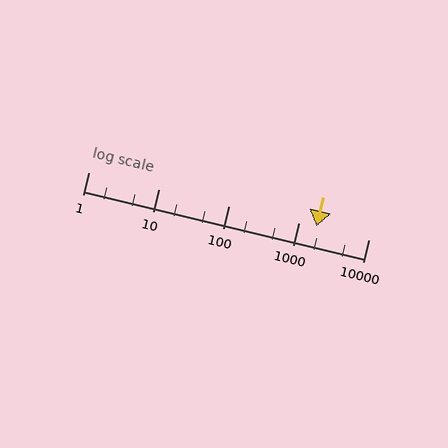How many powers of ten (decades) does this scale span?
The scale spans 4 decades, from 1 to 10000.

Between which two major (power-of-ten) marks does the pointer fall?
The pointer is between 1000 and 10000.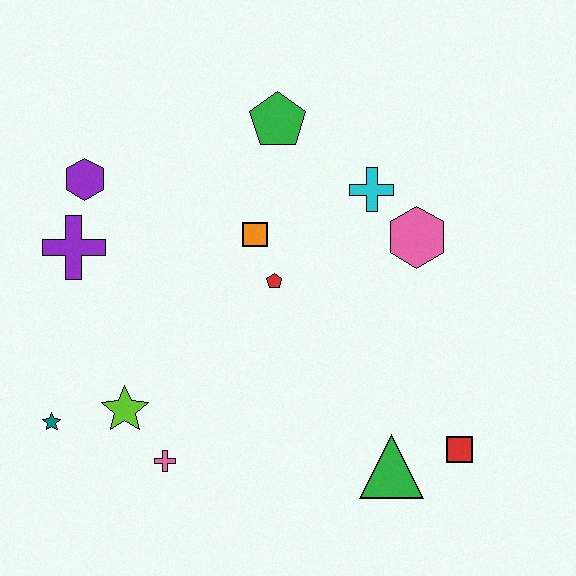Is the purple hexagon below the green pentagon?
Yes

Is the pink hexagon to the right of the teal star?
Yes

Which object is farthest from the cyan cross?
The teal star is farthest from the cyan cross.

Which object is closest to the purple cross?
The purple hexagon is closest to the purple cross.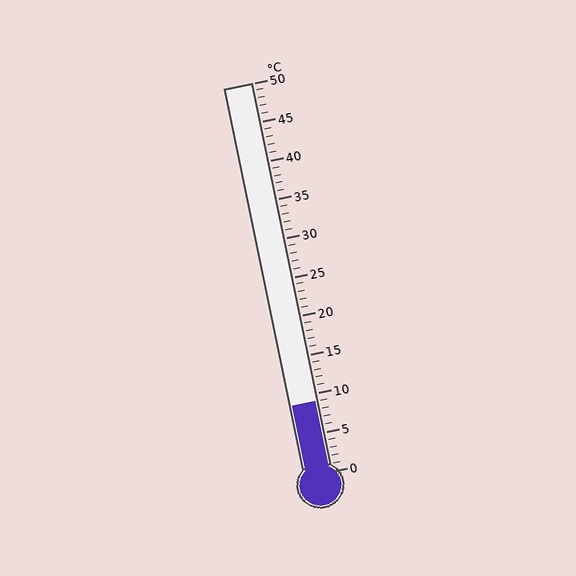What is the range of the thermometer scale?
The thermometer scale ranges from 0°C to 50°C.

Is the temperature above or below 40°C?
The temperature is below 40°C.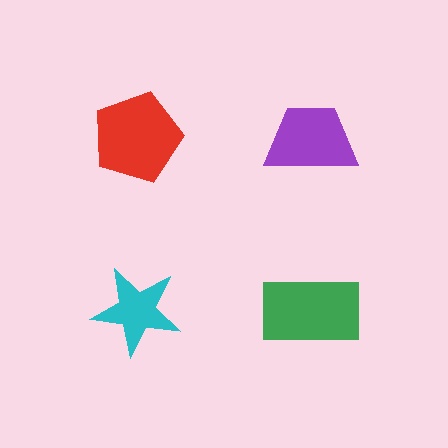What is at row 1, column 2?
A purple trapezoid.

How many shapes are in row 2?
2 shapes.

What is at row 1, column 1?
A red pentagon.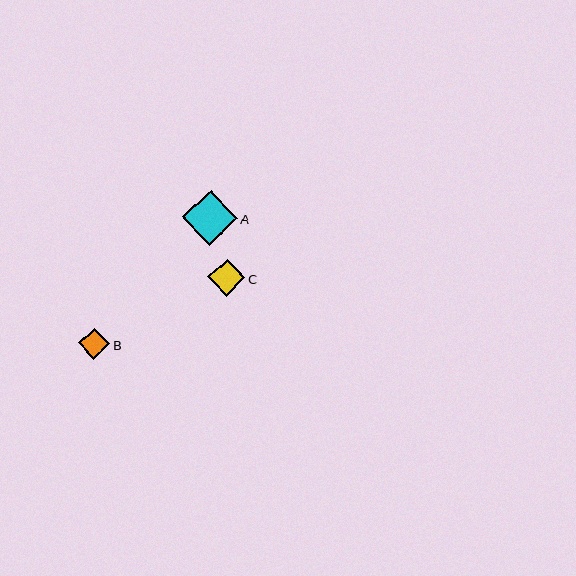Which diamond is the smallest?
Diamond B is the smallest with a size of approximately 31 pixels.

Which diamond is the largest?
Diamond A is the largest with a size of approximately 55 pixels.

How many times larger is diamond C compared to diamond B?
Diamond C is approximately 1.2 times the size of diamond B.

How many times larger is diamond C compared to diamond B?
Diamond C is approximately 1.2 times the size of diamond B.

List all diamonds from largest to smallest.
From largest to smallest: A, C, B.